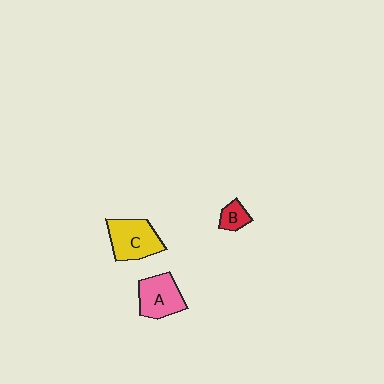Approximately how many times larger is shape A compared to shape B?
Approximately 2.3 times.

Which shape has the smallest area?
Shape B (red).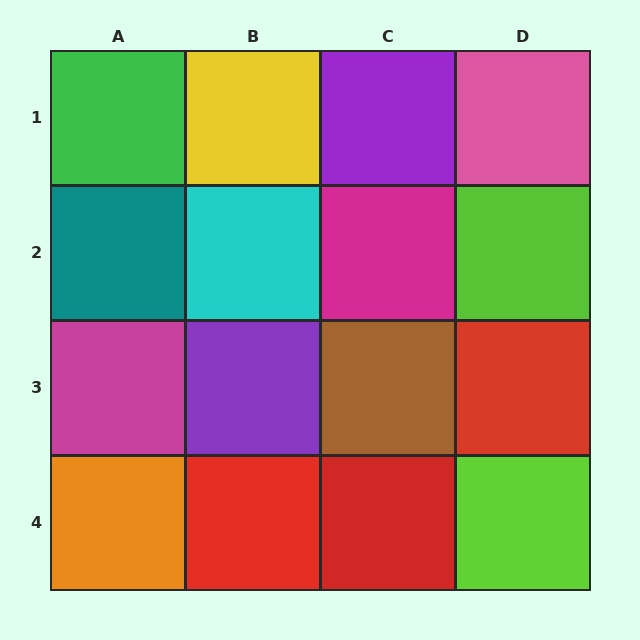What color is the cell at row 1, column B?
Yellow.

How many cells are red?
3 cells are red.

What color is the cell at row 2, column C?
Magenta.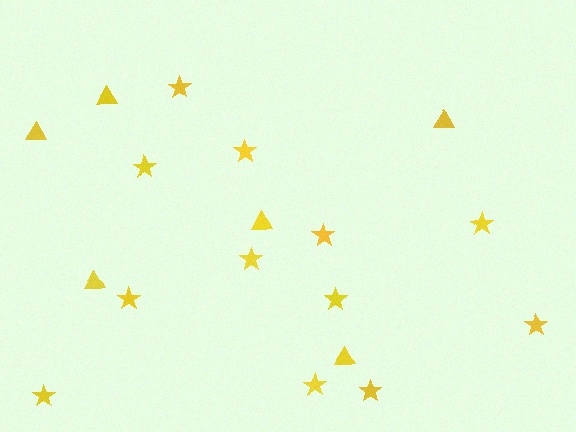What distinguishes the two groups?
There are 2 groups: one group of triangles (6) and one group of stars (12).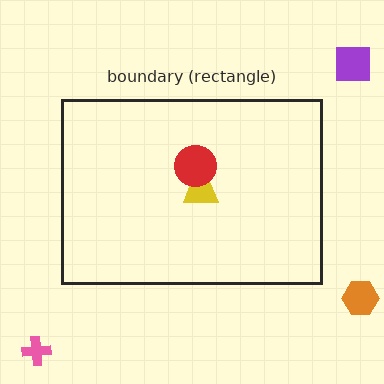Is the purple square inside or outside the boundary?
Outside.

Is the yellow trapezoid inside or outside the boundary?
Inside.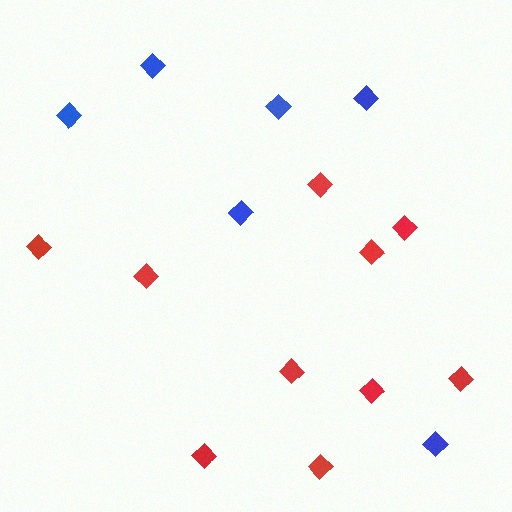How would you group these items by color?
There are 2 groups: one group of red diamonds (10) and one group of blue diamonds (6).